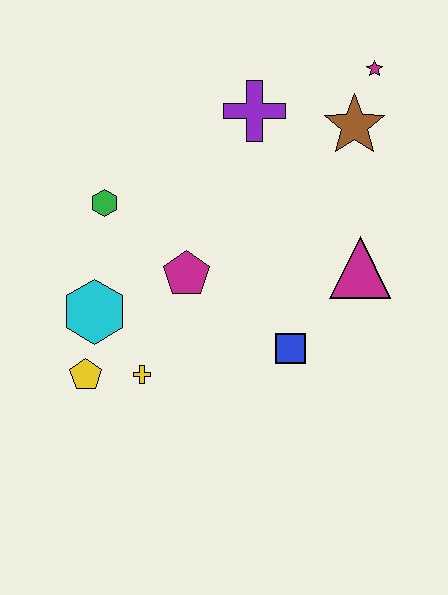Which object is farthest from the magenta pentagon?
The magenta star is farthest from the magenta pentagon.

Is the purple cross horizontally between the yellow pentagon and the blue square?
Yes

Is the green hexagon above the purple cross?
No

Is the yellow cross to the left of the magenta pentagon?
Yes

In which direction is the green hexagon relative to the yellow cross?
The green hexagon is above the yellow cross.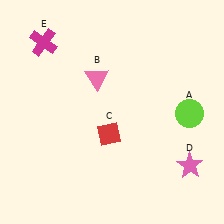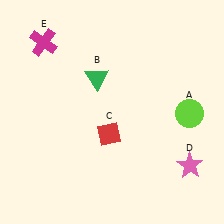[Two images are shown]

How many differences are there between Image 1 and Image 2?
There is 1 difference between the two images.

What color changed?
The triangle (B) changed from pink in Image 1 to green in Image 2.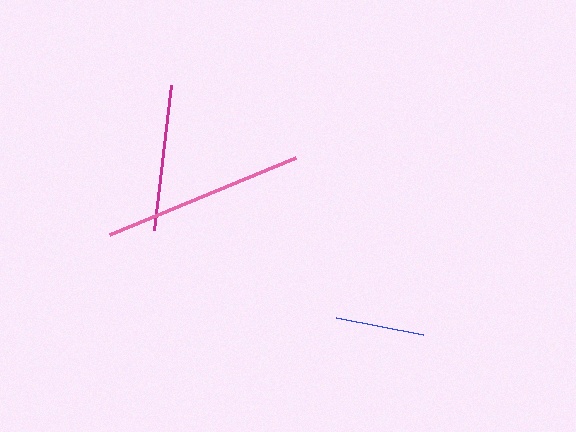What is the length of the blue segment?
The blue segment is approximately 89 pixels long.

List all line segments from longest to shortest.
From longest to shortest: pink, magenta, blue.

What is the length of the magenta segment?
The magenta segment is approximately 147 pixels long.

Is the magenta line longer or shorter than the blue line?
The magenta line is longer than the blue line.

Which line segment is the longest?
The pink line is the longest at approximately 201 pixels.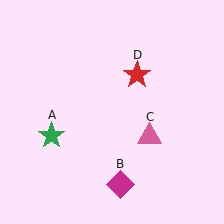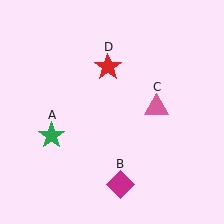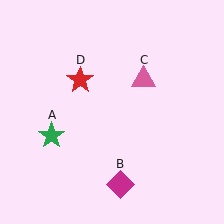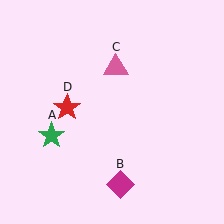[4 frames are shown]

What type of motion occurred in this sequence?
The pink triangle (object C), red star (object D) rotated counterclockwise around the center of the scene.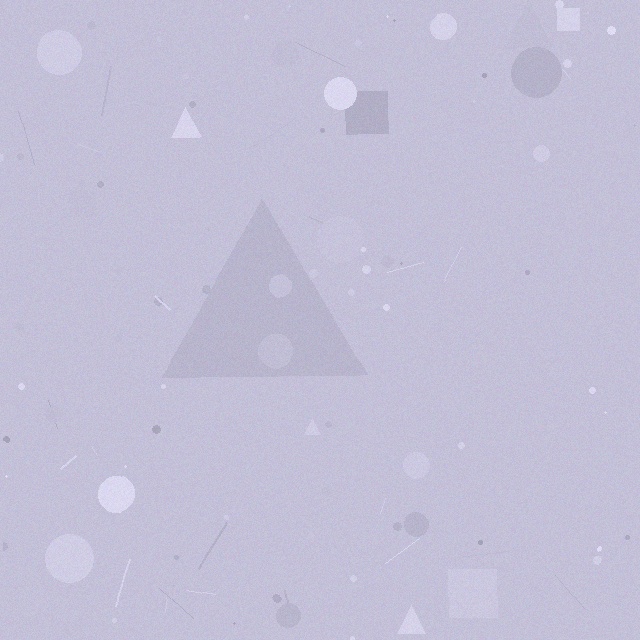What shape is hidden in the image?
A triangle is hidden in the image.